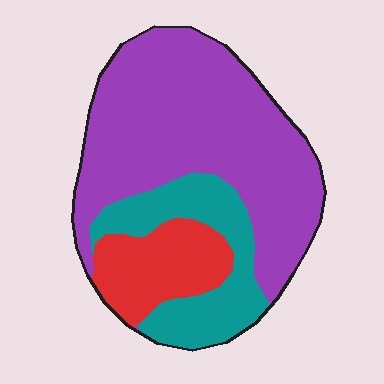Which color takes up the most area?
Purple, at roughly 60%.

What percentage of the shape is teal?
Teal takes up between a sixth and a third of the shape.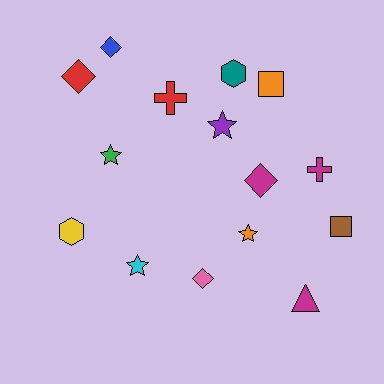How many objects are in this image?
There are 15 objects.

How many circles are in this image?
There are no circles.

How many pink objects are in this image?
There is 1 pink object.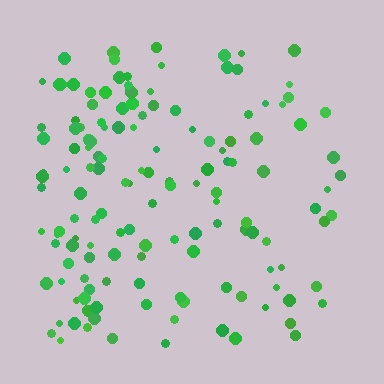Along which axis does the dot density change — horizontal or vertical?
Horizontal.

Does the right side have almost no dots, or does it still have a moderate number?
Still a moderate number, just noticeably fewer than the left.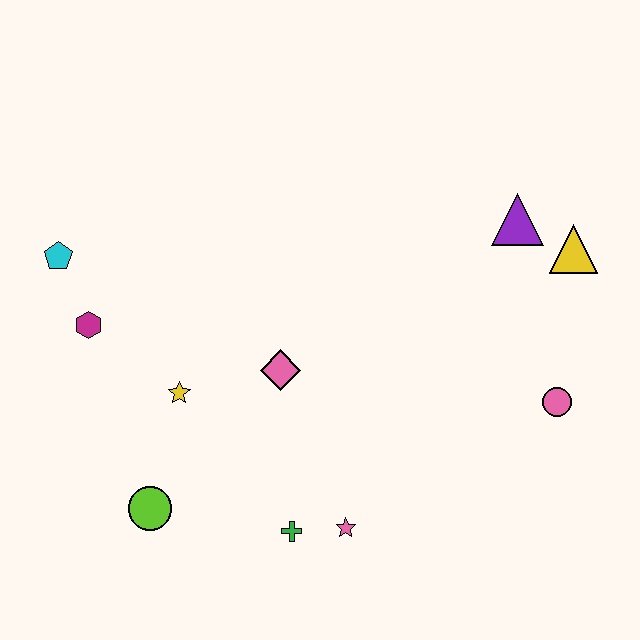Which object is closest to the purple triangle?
The yellow triangle is closest to the purple triangle.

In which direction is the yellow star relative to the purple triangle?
The yellow star is to the left of the purple triangle.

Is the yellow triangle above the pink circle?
Yes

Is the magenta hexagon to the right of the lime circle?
No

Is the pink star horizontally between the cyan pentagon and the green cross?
No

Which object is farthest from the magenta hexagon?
The yellow triangle is farthest from the magenta hexagon.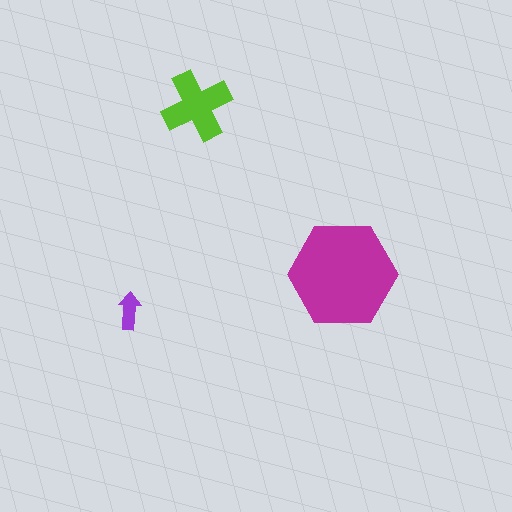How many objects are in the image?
There are 3 objects in the image.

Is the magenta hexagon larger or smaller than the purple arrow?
Larger.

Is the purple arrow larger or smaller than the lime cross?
Smaller.